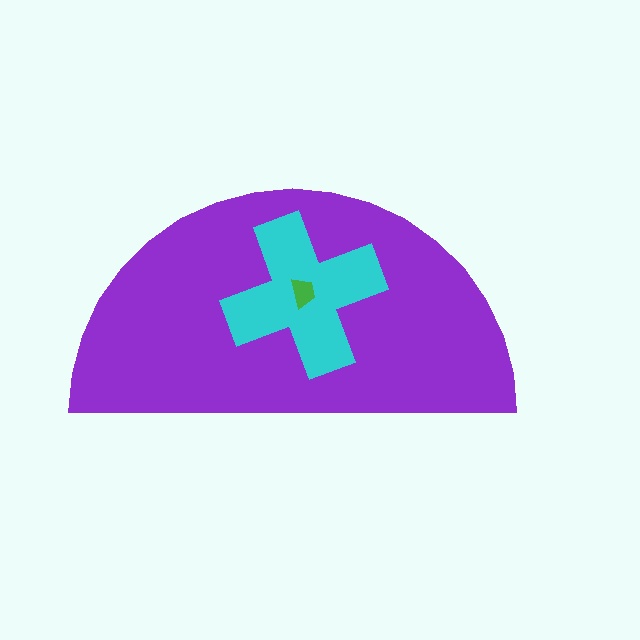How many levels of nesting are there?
3.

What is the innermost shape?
The green trapezoid.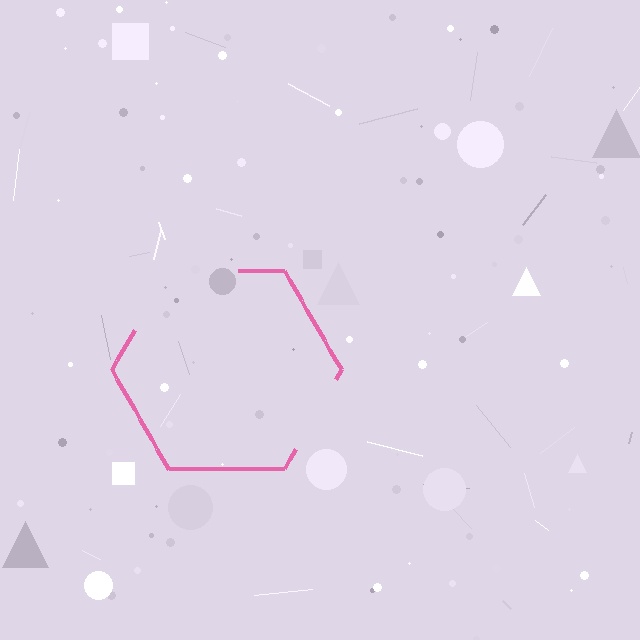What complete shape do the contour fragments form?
The contour fragments form a hexagon.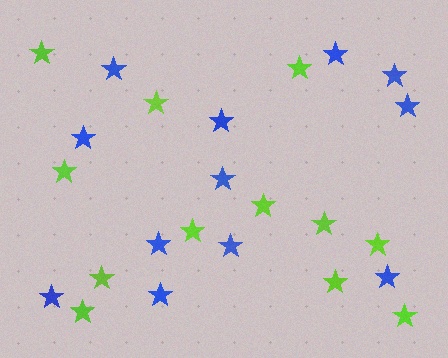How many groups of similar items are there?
There are 2 groups: one group of blue stars (12) and one group of lime stars (12).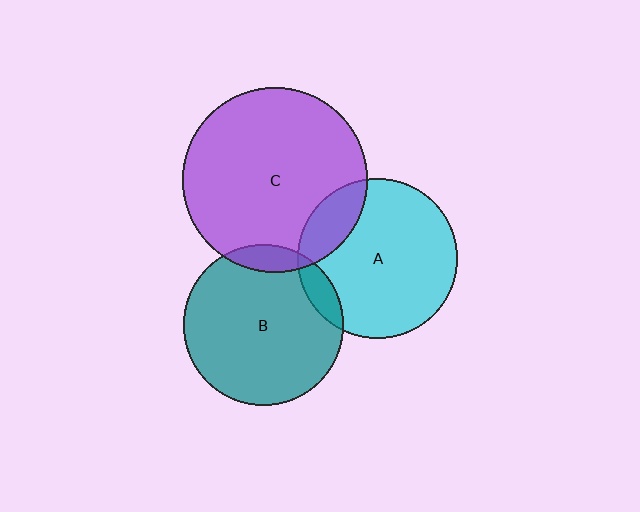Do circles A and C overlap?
Yes.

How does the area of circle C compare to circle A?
Approximately 1.3 times.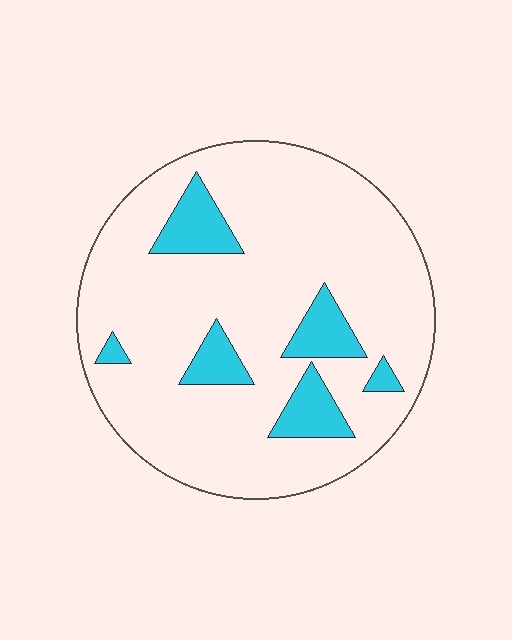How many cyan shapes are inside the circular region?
6.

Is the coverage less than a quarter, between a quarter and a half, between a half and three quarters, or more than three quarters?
Less than a quarter.